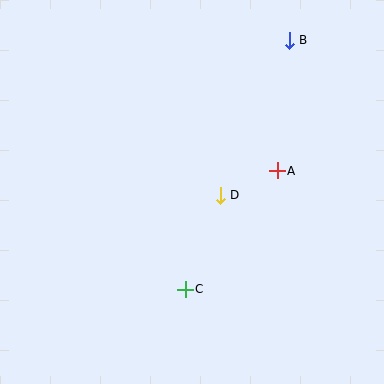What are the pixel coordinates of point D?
Point D is at (220, 195).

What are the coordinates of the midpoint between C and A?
The midpoint between C and A is at (231, 230).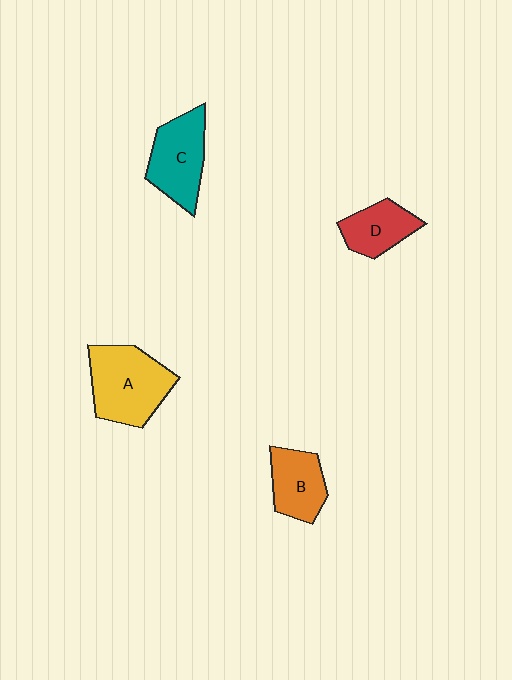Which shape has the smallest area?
Shape D (red).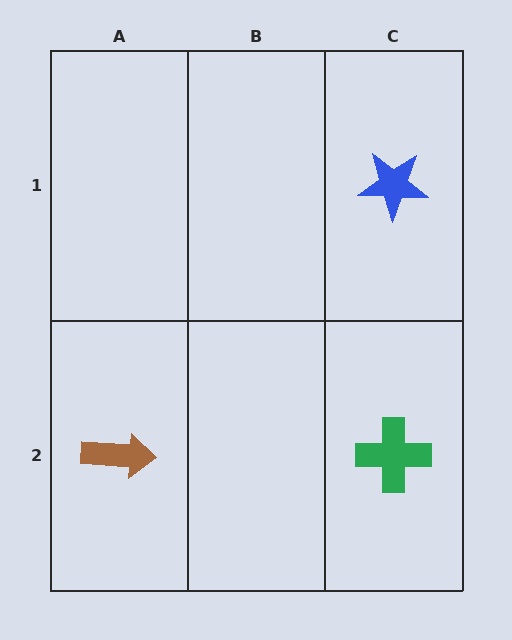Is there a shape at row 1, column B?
No, that cell is empty.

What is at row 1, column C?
A blue star.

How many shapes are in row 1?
1 shape.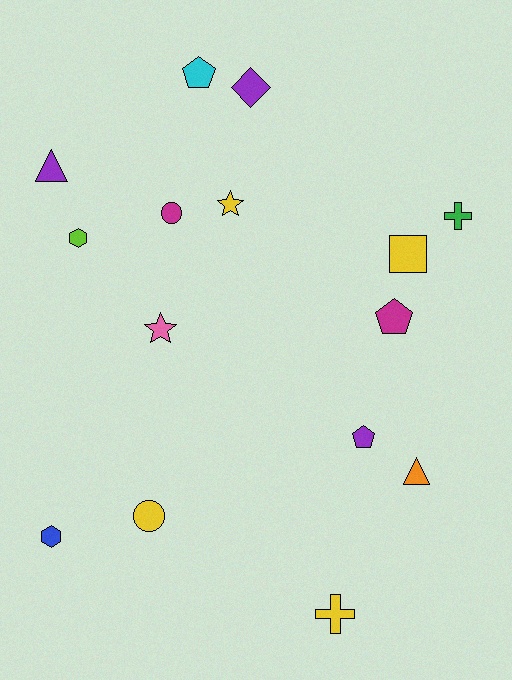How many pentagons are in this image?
There are 3 pentagons.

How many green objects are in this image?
There is 1 green object.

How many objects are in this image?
There are 15 objects.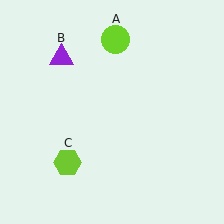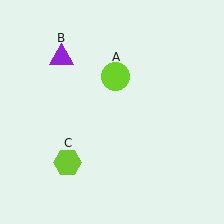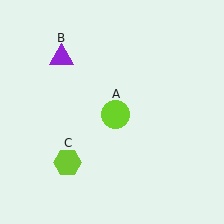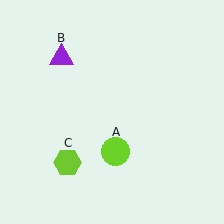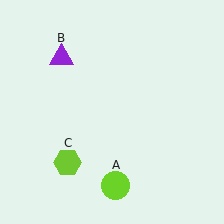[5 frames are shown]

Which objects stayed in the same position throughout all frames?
Purple triangle (object B) and lime hexagon (object C) remained stationary.